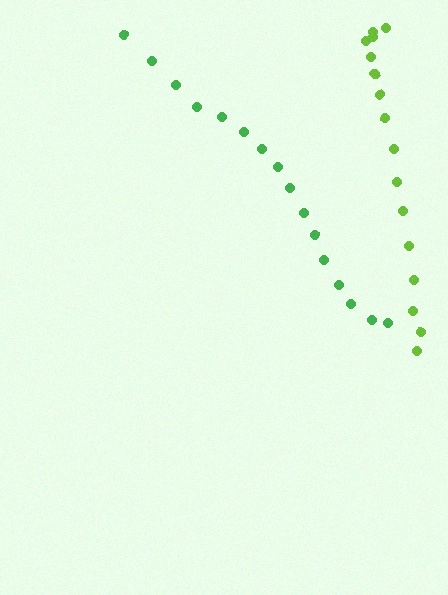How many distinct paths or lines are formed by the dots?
There are 2 distinct paths.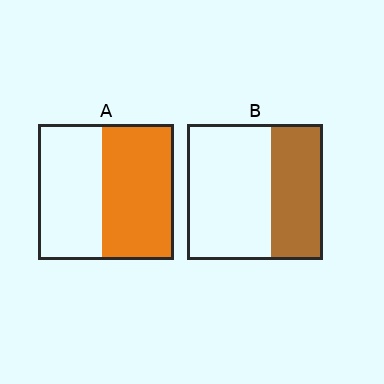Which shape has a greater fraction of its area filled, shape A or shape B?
Shape A.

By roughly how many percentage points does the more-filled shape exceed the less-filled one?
By roughly 15 percentage points (A over B).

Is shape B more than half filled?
No.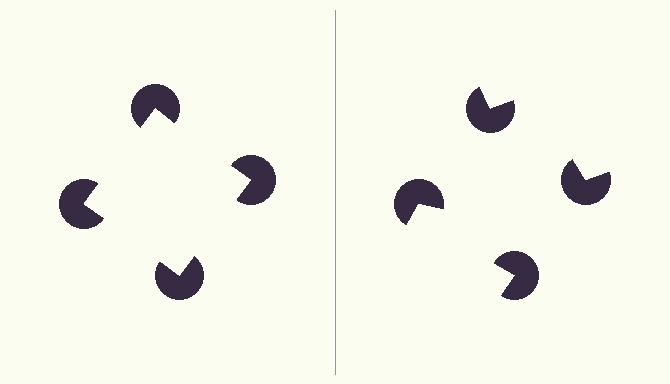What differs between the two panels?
The pac-man discs are positioned identically on both sides; only the wedge orientations differ. On the left they align to a square; on the right they are misaligned.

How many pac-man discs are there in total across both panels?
8 — 4 on each side.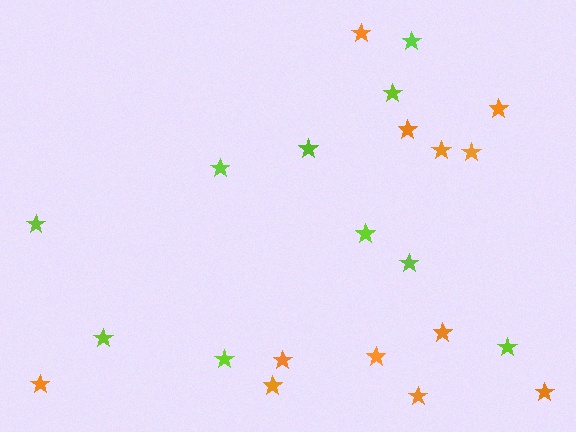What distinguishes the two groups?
There are 2 groups: one group of lime stars (10) and one group of orange stars (12).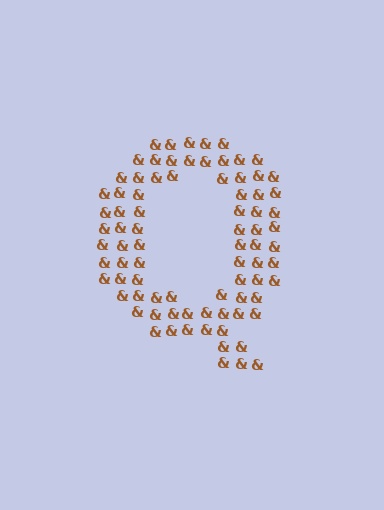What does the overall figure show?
The overall figure shows the letter Q.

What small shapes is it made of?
It is made of small ampersands.